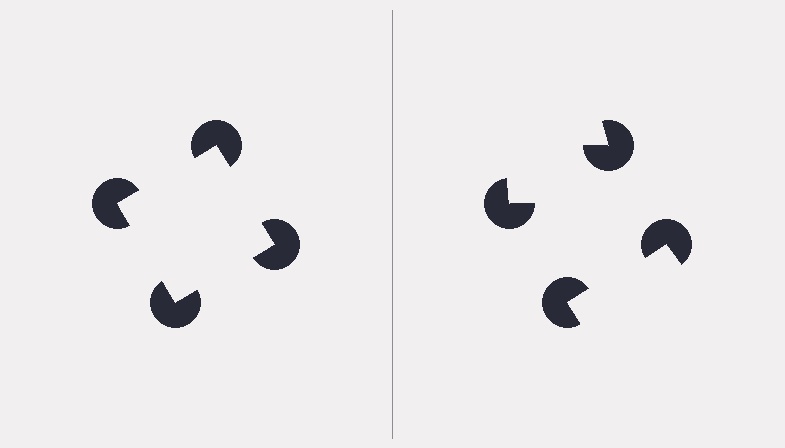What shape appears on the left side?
An illusory square.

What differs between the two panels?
The pac-man discs are positioned identically on both sides; only the wedge orientations differ. On the left they align to a square; on the right they are misaligned.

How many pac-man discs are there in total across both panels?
8 — 4 on each side.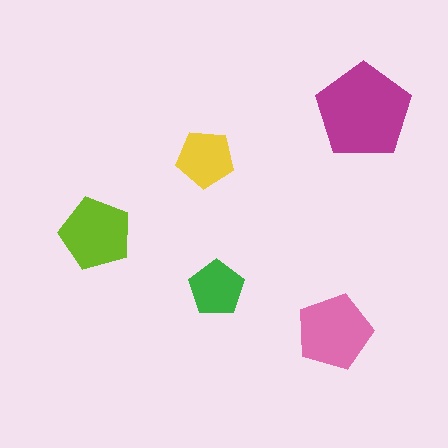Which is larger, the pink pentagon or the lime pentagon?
The pink one.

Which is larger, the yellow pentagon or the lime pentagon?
The lime one.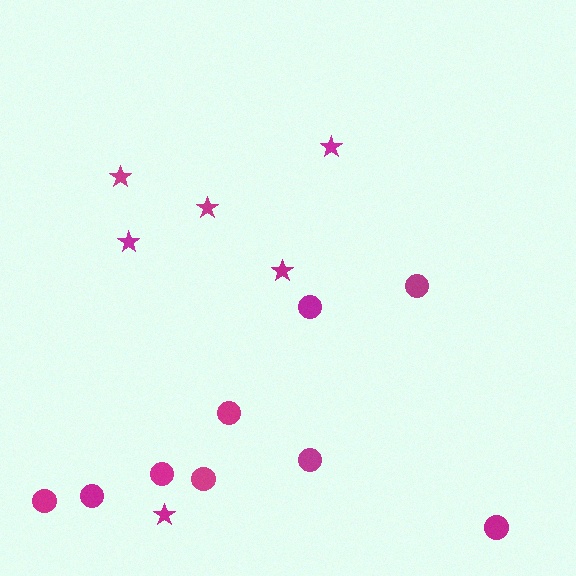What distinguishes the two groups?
There are 2 groups: one group of stars (6) and one group of circles (9).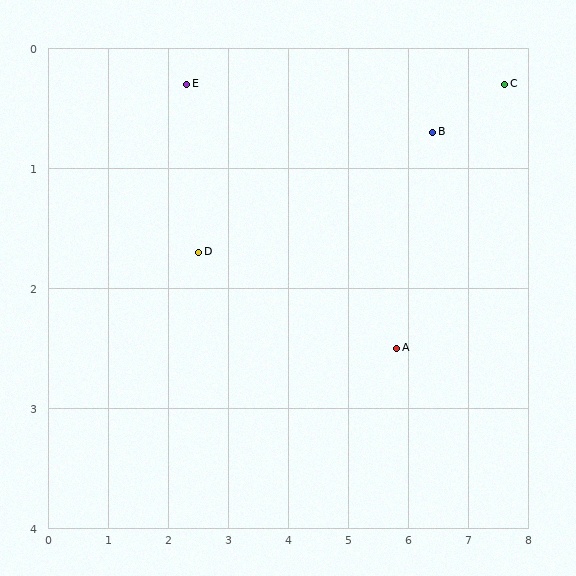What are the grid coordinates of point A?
Point A is at approximately (5.8, 2.5).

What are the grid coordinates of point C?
Point C is at approximately (7.6, 0.3).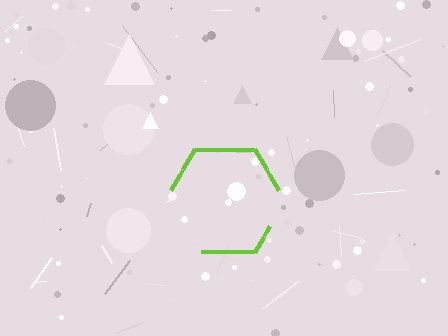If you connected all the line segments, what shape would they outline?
They would outline a hexagon.